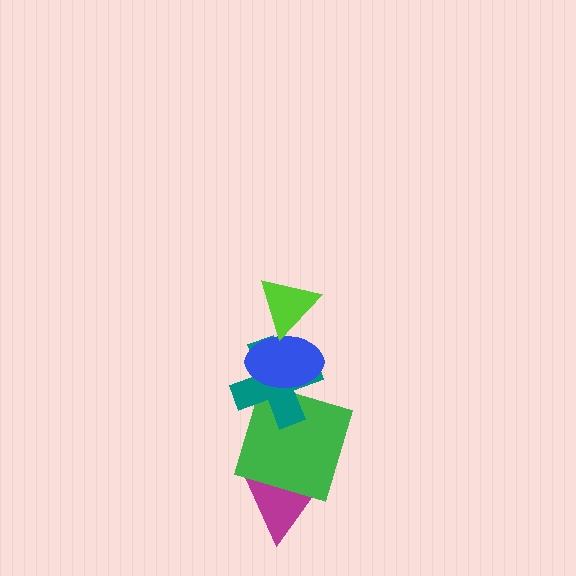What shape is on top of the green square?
The teal cross is on top of the green square.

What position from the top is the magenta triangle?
The magenta triangle is 5th from the top.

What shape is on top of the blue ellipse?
The lime triangle is on top of the blue ellipse.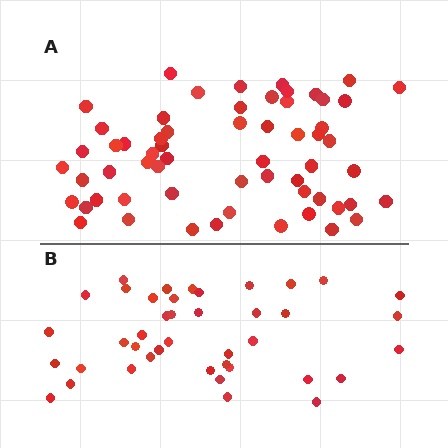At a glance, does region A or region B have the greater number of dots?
Region A (the top region) has more dots.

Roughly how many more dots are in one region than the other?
Region A has approximately 20 more dots than region B.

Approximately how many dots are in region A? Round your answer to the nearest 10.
About 60 dots.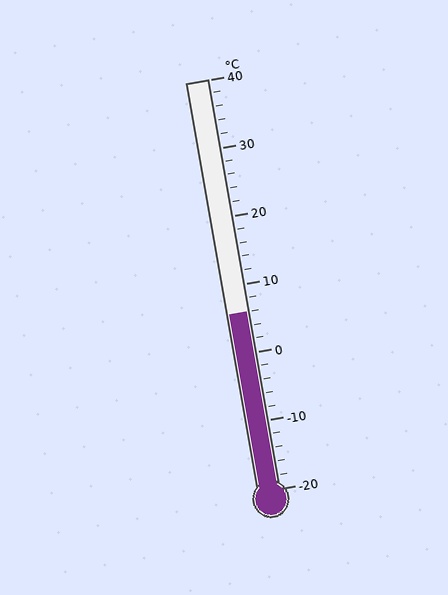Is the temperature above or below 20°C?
The temperature is below 20°C.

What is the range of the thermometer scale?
The thermometer scale ranges from -20°C to 40°C.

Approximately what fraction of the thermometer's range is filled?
The thermometer is filled to approximately 45% of its range.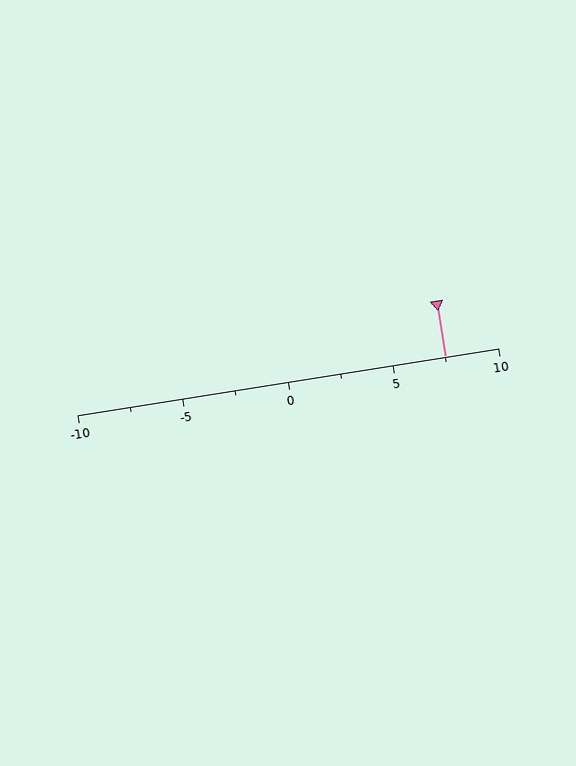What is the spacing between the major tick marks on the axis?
The major ticks are spaced 5 apart.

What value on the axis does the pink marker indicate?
The marker indicates approximately 7.5.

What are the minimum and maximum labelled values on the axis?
The axis runs from -10 to 10.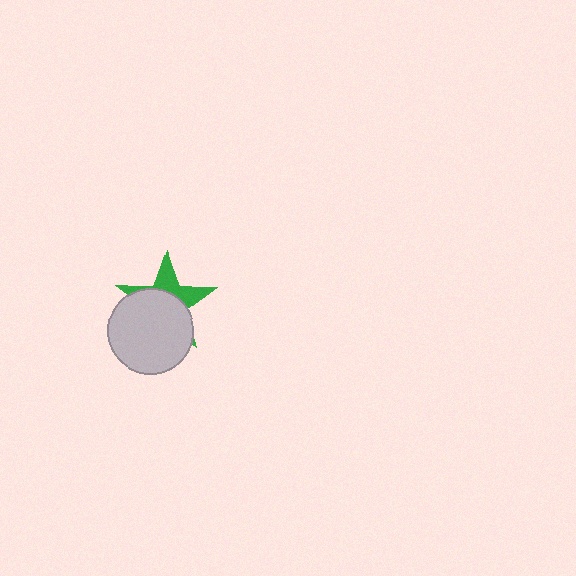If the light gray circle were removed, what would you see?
You would see the complete green star.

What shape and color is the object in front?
The object in front is a light gray circle.